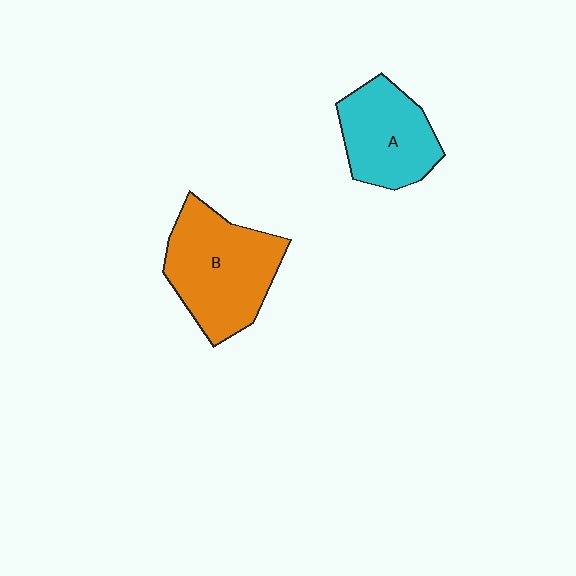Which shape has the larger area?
Shape B (orange).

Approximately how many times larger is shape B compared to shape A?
Approximately 1.4 times.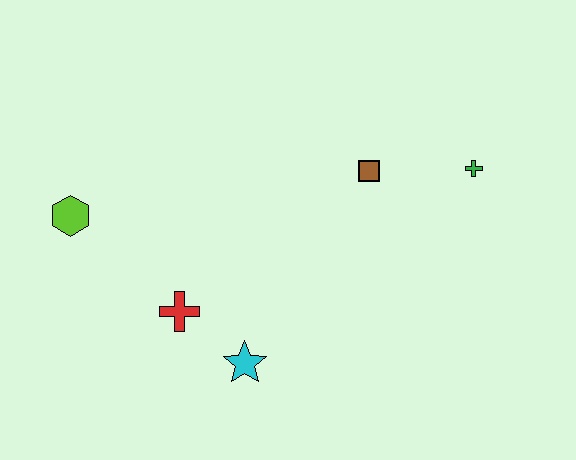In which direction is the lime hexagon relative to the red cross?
The lime hexagon is to the left of the red cross.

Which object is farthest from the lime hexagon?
The green cross is farthest from the lime hexagon.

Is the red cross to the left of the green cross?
Yes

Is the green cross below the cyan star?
No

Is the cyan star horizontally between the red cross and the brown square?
Yes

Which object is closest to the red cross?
The cyan star is closest to the red cross.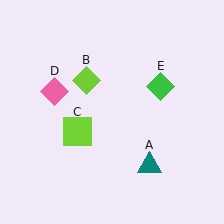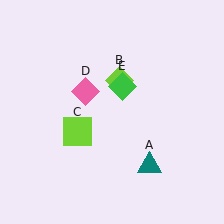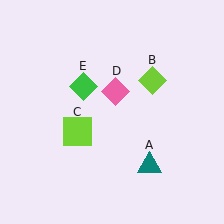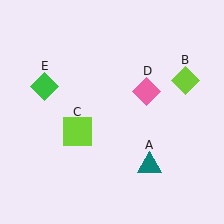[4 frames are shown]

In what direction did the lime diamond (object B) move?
The lime diamond (object B) moved right.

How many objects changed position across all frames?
3 objects changed position: lime diamond (object B), pink diamond (object D), green diamond (object E).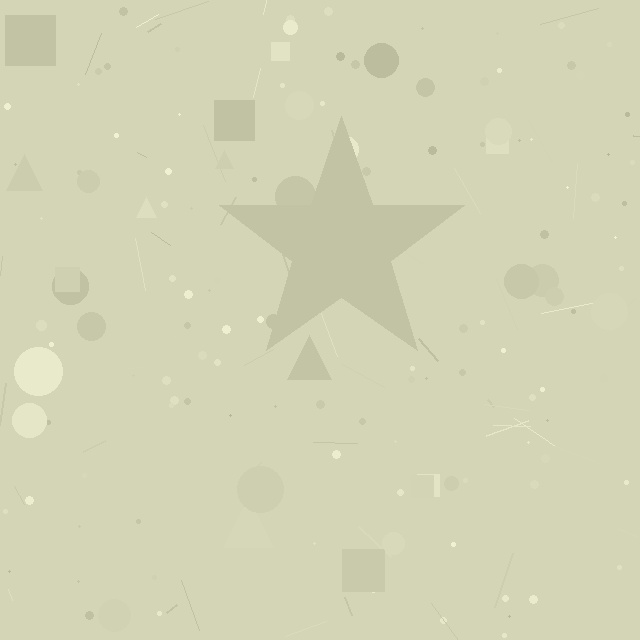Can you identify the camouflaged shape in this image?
The camouflaged shape is a star.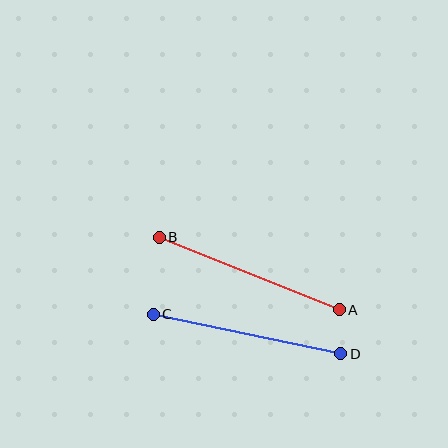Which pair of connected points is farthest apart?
Points A and B are farthest apart.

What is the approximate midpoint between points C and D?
The midpoint is at approximately (247, 334) pixels.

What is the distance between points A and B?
The distance is approximately 194 pixels.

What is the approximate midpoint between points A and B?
The midpoint is at approximately (249, 274) pixels.